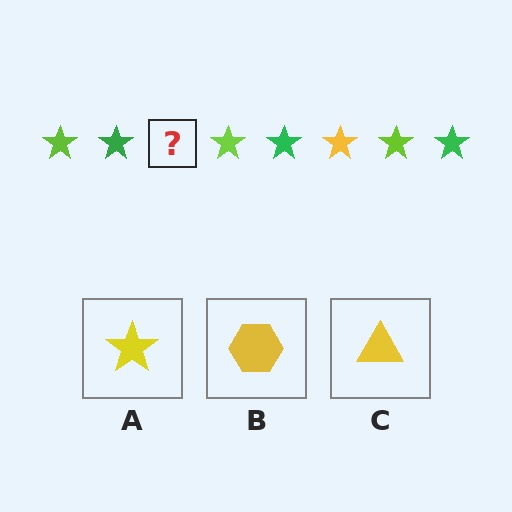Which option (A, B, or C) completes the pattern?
A.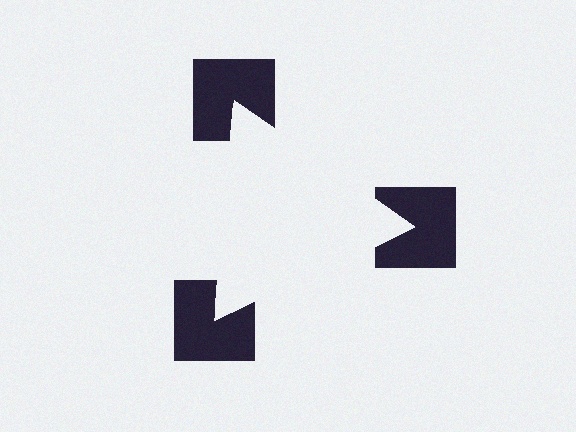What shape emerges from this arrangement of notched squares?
An illusory triangle — its edges are inferred from the aligned wedge cuts in the notched squares, not physically drawn.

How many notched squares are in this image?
There are 3 — one at each vertex of the illusory triangle.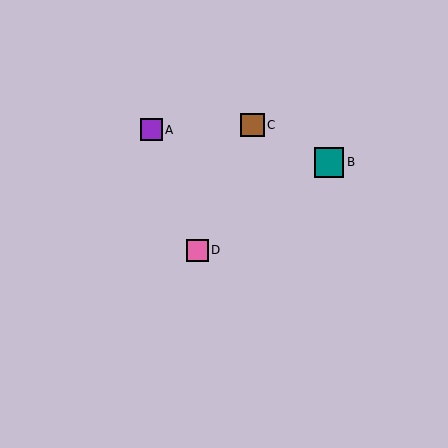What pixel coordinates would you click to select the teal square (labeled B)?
Click at (329, 162) to select the teal square B.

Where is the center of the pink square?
The center of the pink square is at (197, 250).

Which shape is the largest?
The teal square (labeled B) is the largest.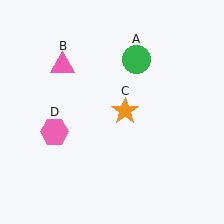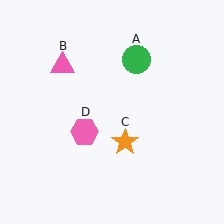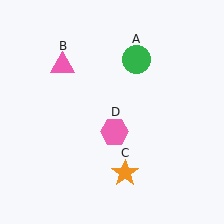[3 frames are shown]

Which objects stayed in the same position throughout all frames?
Green circle (object A) and pink triangle (object B) remained stationary.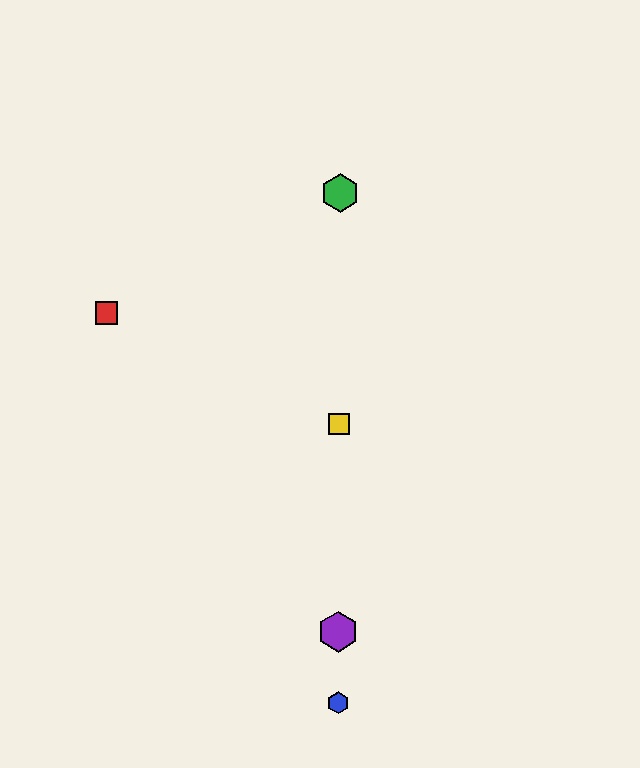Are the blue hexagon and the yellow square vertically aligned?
Yes, both are at x≈338.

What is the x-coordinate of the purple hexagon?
The purple hexagon is at x≈338.